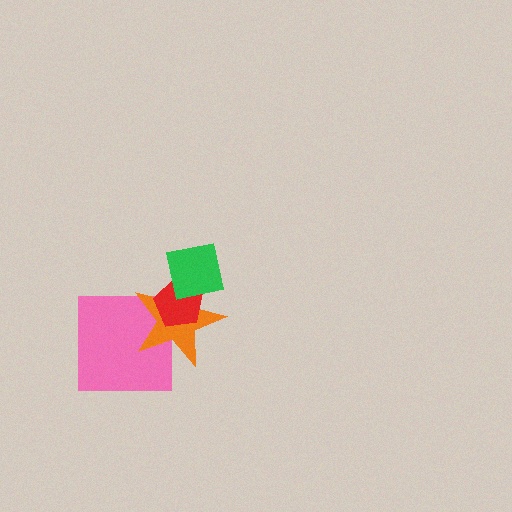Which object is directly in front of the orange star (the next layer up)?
The red pentagon is directly in front of the orange star.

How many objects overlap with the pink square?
1 object overlaps with the pink square.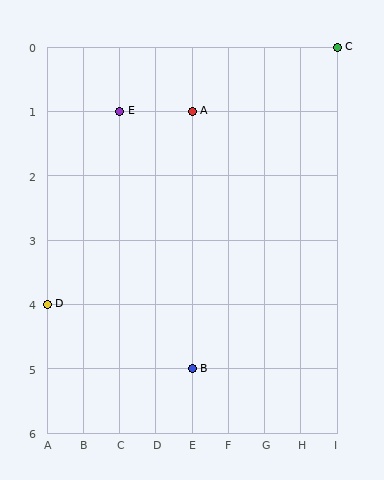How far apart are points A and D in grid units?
Points A and D are 4 columns and 3 rows apart (about 5.0 grid units diagonally).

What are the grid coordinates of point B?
Point B is at grid coordinates (E, 5).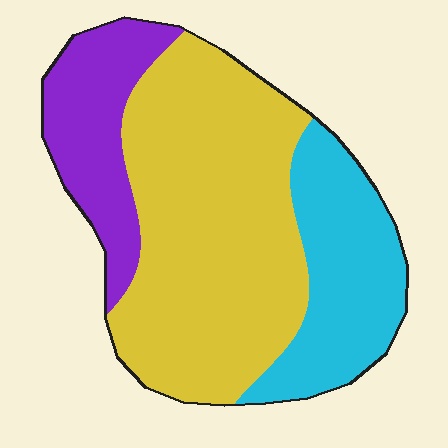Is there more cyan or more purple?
Cyan.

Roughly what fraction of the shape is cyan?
Cyan takes up about one quarter (1/4) of the shape.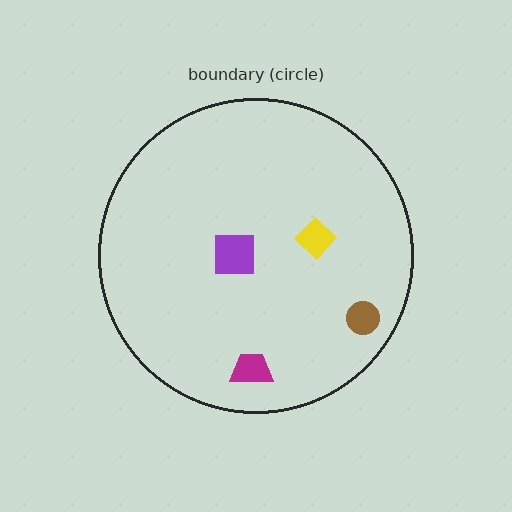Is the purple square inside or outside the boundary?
Inside.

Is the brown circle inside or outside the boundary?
Inside.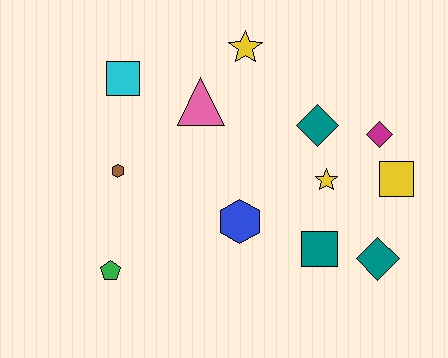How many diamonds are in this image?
There are 3 diamonds.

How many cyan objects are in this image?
There is 1 cyan object.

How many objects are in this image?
There are 12 objects.